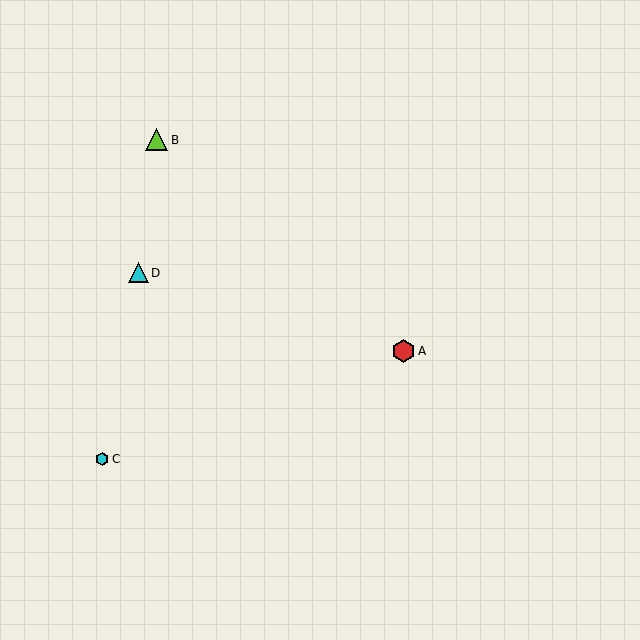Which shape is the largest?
The red hexagon (labeled A) is the largest.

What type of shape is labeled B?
Shape B is a lime triangle.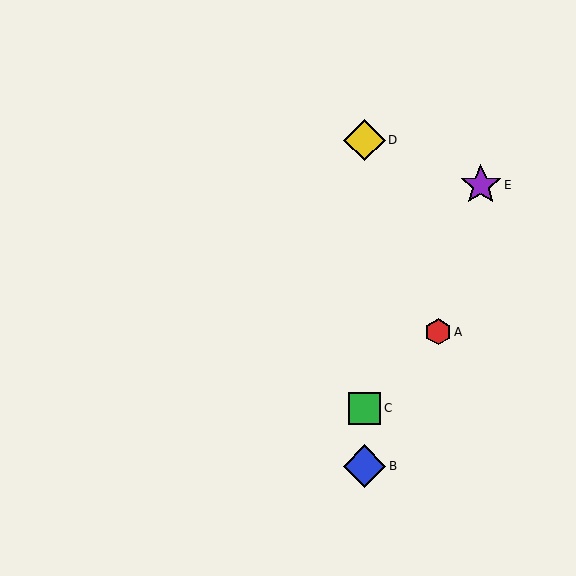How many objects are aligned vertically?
3 objects (B, C, D) are aligned vertically.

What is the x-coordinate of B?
Object B is at x≈364.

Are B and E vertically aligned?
No, B is at x≈364 and E is at x≈481.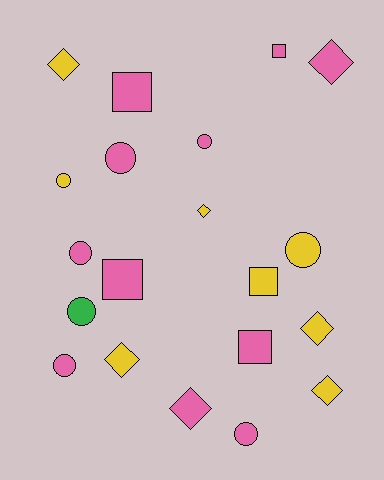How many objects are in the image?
There are 20 objects.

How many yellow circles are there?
There are 2 yellow circles.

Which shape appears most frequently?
Circle, with 8 objects.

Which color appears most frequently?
Pink, with 11 objects.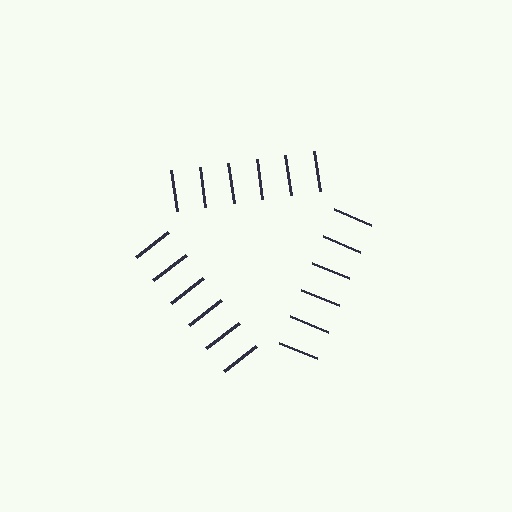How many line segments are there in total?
18 — 6 along each of the 3 edges.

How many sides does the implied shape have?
3 sides — the line-ends trace a triangle.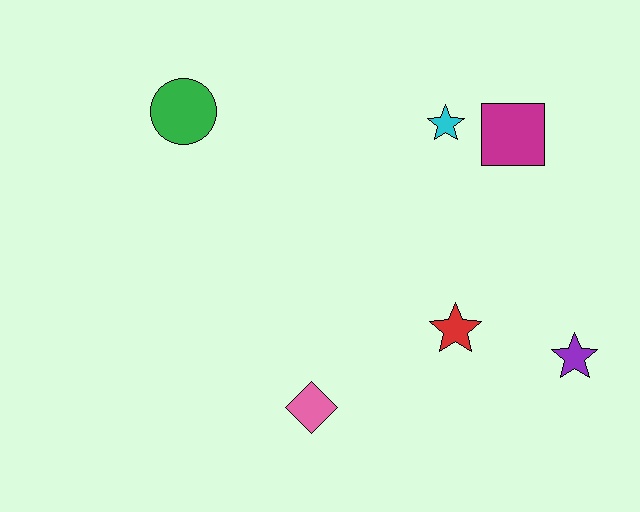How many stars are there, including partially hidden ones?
There are 3 stars.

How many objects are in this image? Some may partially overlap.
There are 6 objects.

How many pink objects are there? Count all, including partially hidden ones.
There is 1 pink object.